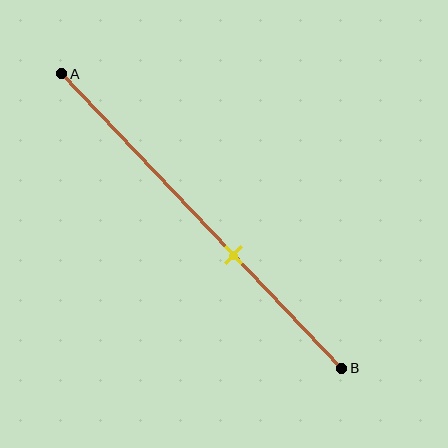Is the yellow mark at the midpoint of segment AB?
No, the mark is at about 60% from A, not at the 50% midpoint.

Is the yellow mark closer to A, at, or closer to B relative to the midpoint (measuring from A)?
The yellow mark is closer to point B than the midpoint of segment AB.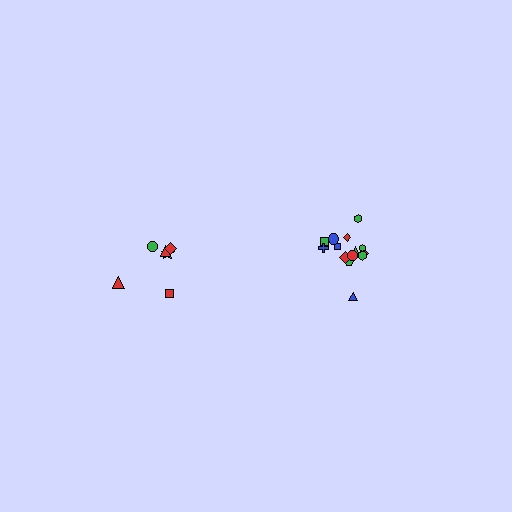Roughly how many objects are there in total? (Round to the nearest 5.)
Roughly 20 objects in total.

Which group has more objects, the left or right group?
The right group.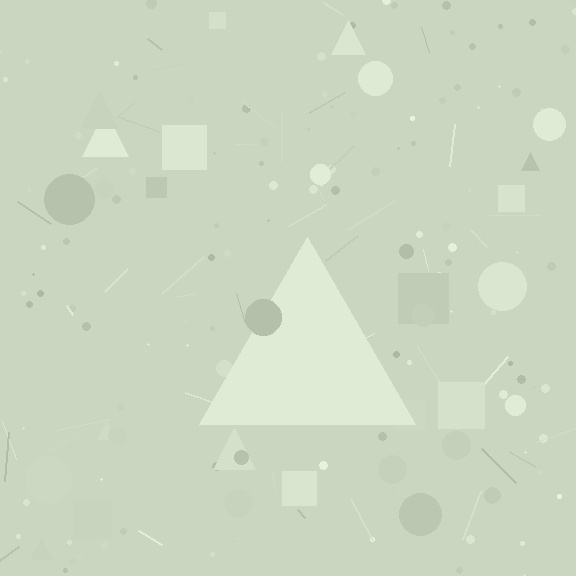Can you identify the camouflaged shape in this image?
The camouflaged shape is a triangle.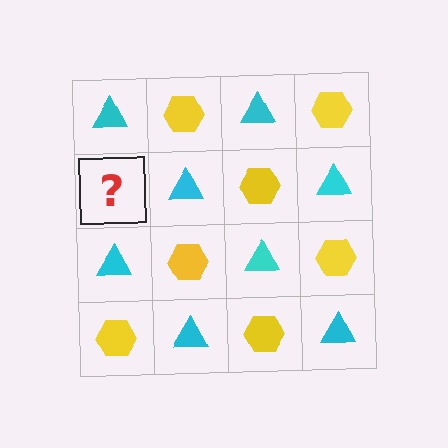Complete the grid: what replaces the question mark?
The question mark should be replaced with a yellow hexagon.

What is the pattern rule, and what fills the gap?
The rule is that it alternates cyan triangle and yellow hexagon in a checkerboard pattern. The gap should be filled with a yellow hexagon.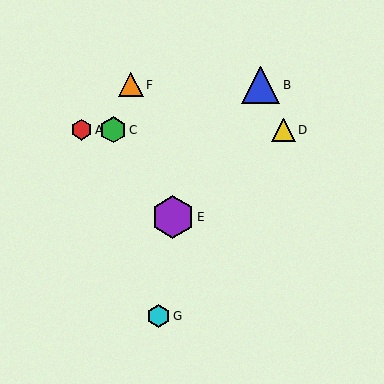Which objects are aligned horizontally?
Objects A, C, D are aligned horizontally.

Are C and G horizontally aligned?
No, C is at y≈130 and G is at y≈316.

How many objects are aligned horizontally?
3 objects (A, C, D) are aligned horizontally.